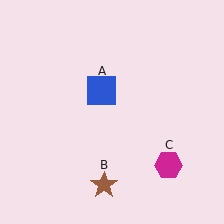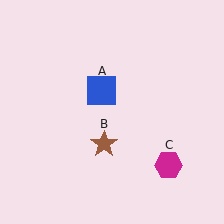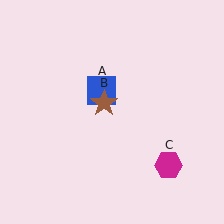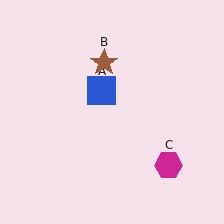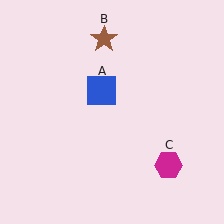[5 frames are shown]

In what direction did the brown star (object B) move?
The brown star (object B) moved up.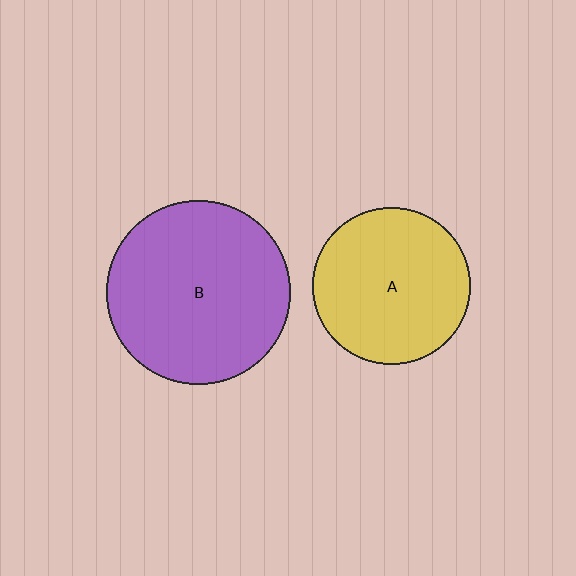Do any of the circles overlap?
No, none of the circles overlap.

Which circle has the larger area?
Circle B (purple).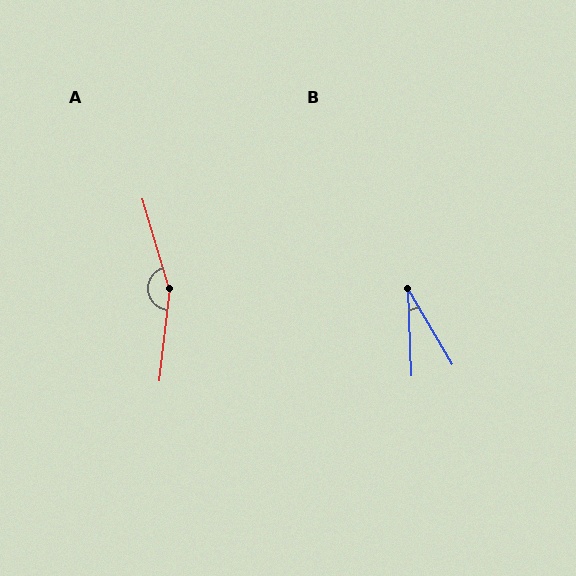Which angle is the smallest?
B, at approximately 28 degrees.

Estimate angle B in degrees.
Approximately 28 degrees.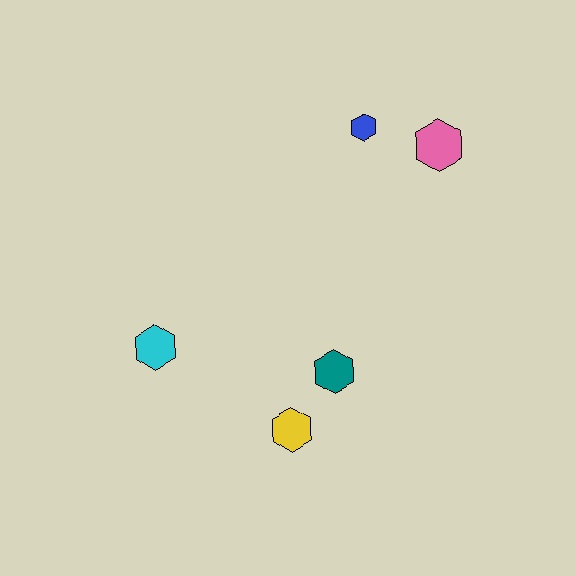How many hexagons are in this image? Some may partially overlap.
There are 5 hexagons.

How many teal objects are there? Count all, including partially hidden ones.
There is 1 teal object.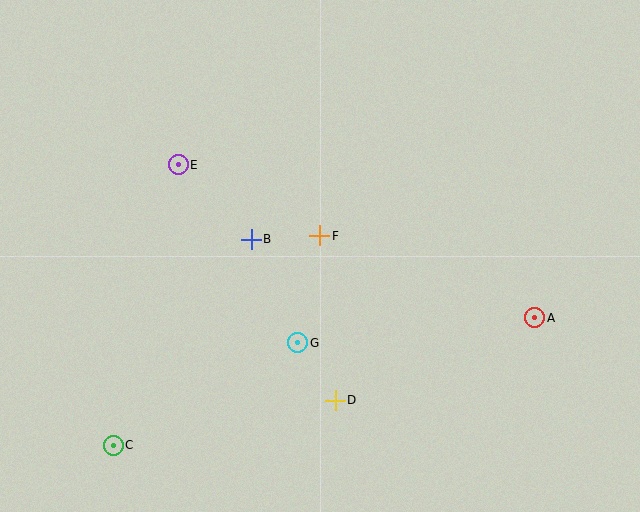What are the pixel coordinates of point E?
Point E is at (178, 165).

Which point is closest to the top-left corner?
Point E is closest to the top-left corner.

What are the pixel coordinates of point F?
Point F is at (320, 236).